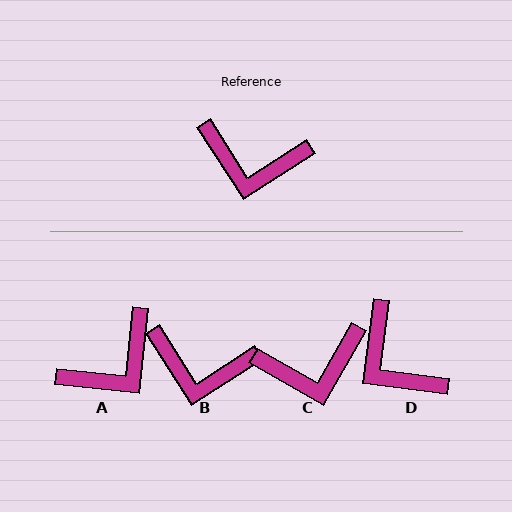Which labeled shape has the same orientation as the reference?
B.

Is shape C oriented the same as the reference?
No, it is off by about 27 degrees.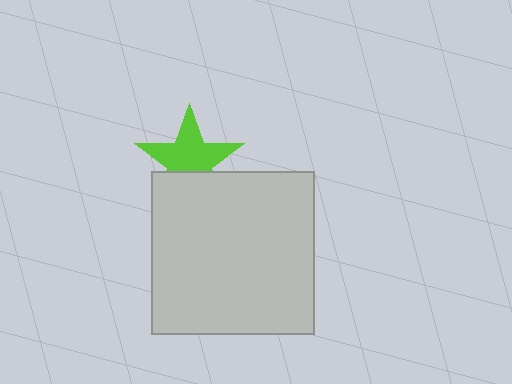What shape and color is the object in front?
The object in front is a light gray square.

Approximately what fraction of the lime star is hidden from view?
Roughly 33% of the lime star is hidden behind the light gray square.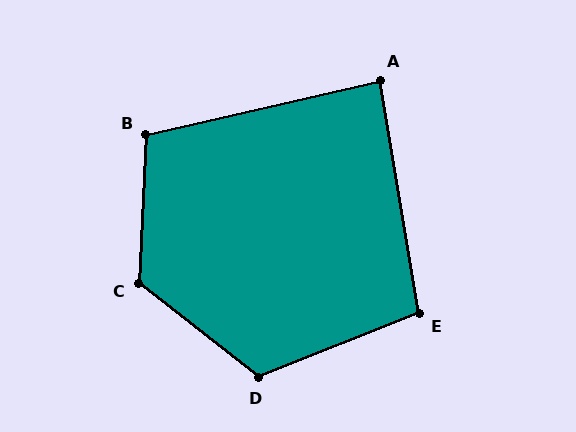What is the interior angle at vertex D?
Approximately 120 degrees (obtuse).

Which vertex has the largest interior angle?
C, at approximately 125 degrees.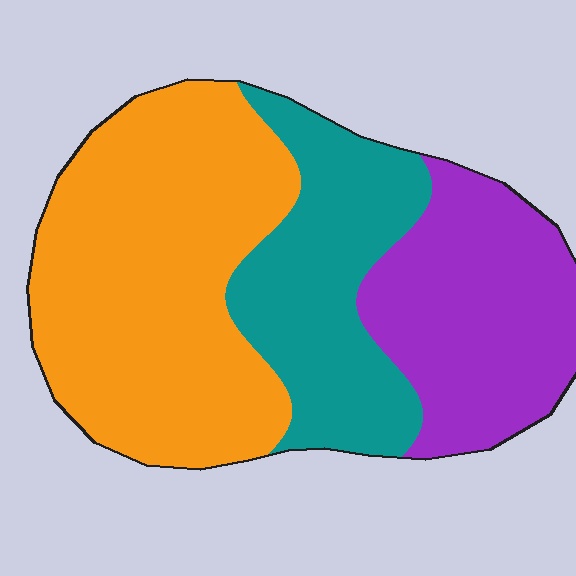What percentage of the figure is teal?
Teal takes up about one quarter (1/4) of the figure.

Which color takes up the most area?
Orange, at roughly 45%.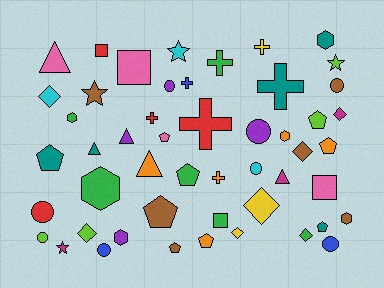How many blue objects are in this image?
There are 3 blue objects.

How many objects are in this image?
There are 50 objects.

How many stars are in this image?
There are 4 stars.